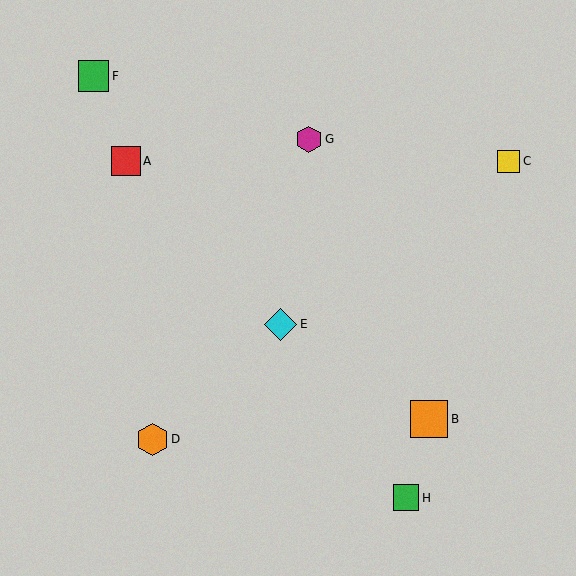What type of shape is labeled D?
Shape D is an orange hexagon.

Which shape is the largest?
The orange square (labeled B) is the largest.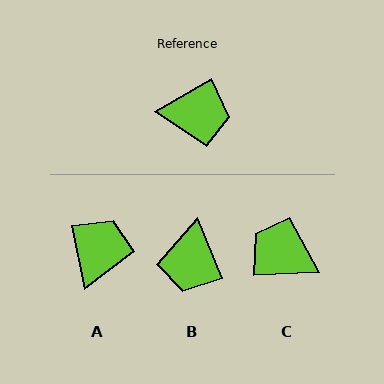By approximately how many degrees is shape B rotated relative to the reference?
Approximately 97 degrees clockwise.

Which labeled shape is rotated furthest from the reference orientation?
C, about 153 degrees away.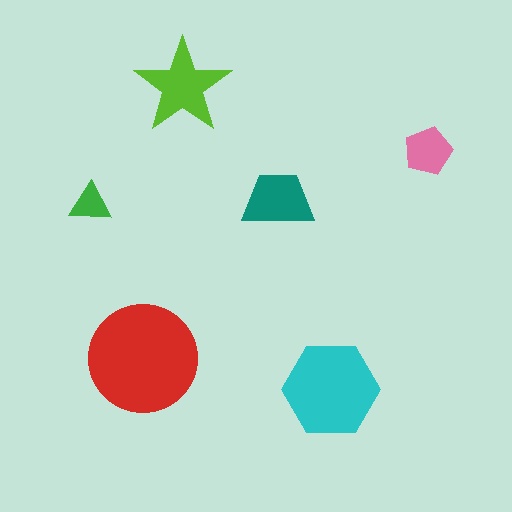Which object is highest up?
The lime star is topmost.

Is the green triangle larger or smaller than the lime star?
Smaller.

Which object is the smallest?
The green triangle.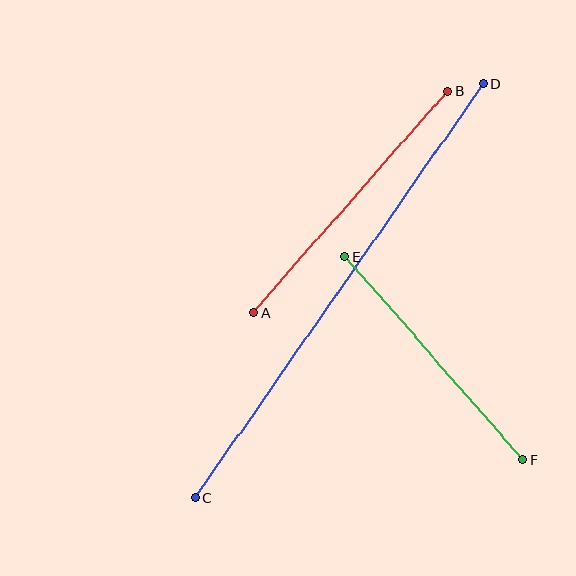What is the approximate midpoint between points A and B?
The midpoint is at approximately (351, 202) pixels.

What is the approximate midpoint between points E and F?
The midpoint is at approximately (434, 358) pixels.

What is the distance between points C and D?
The distance is approximately 504 pixels.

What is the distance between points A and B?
The distance is approximately 295 pixels.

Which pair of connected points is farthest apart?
Points C and D are farthest apart.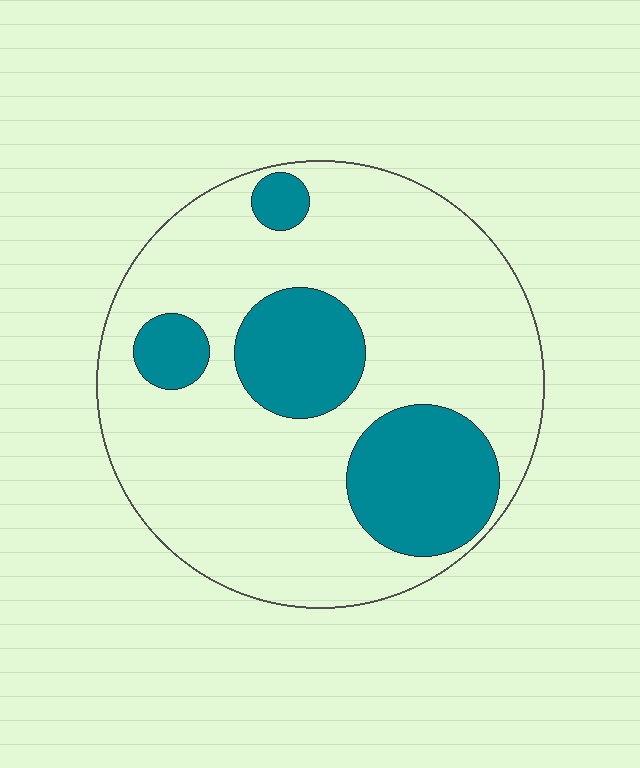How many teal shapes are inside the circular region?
4.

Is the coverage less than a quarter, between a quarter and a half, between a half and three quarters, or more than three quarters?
Less than a quarter.